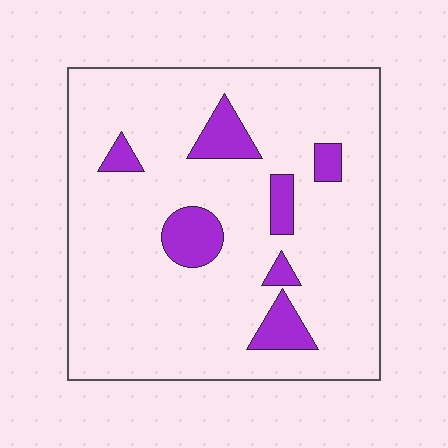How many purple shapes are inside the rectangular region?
7.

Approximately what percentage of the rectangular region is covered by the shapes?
Approximately 10%.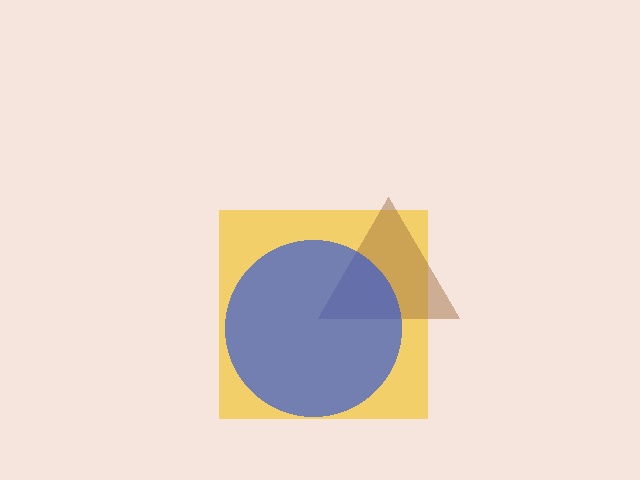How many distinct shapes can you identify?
There are 3 distinct shapes: a yellow square, a brown triangle, a blue circle.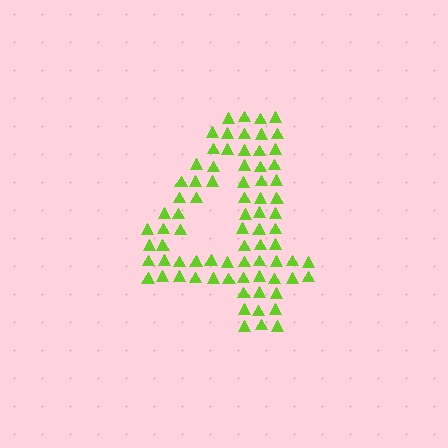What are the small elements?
The small elements are triangles.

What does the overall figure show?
The overall figure shows the digit 4.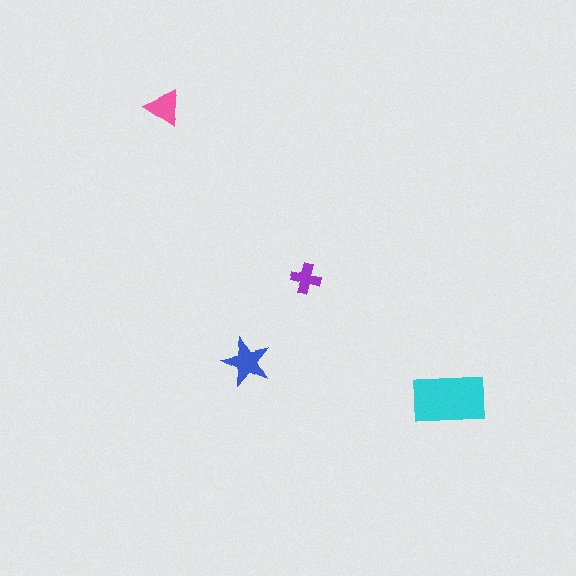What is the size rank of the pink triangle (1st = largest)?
3rd.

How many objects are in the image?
There are 4 objects in the image.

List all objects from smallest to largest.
The purple cross, the pink triangle, the blue star, the cyan rectangle.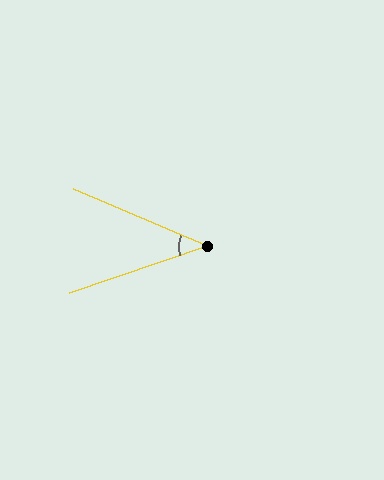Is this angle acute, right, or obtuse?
It is acute.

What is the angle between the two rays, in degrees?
Approximately 42 degrees.